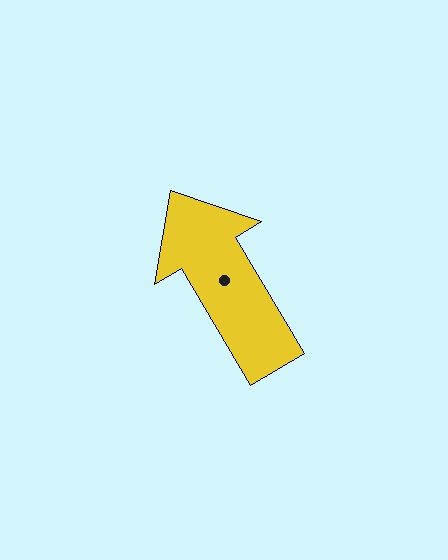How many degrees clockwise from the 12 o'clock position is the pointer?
Approximately 329 degrees.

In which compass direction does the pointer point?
Northwest.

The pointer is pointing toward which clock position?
Roughly 11 o'clock.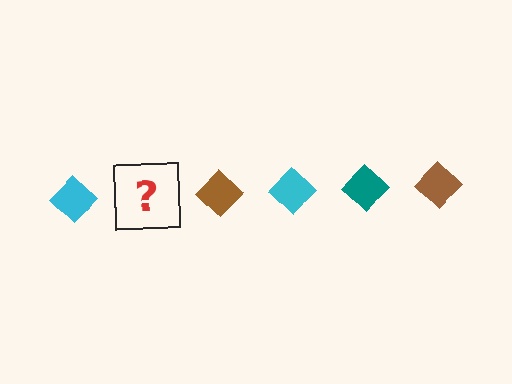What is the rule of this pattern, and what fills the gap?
The rule is that the pattern cycles through cyan, teal, brown diamonds. The gap should be filled with a teal diamond.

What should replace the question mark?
The question mark should be replaced with a teal diamond.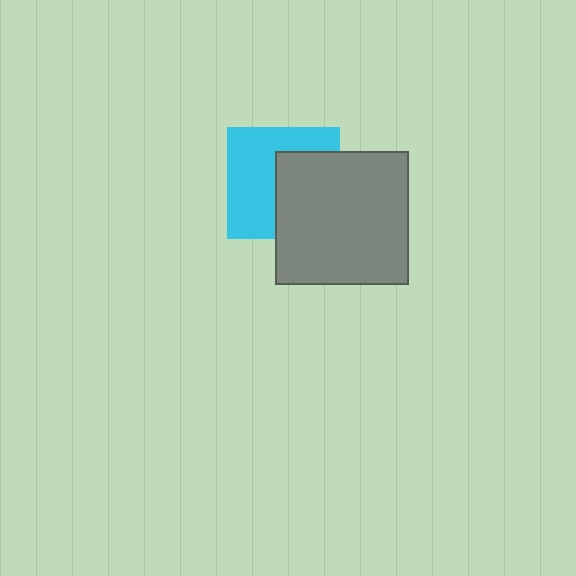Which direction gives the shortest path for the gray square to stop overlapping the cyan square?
Moving right gives the shortest separation.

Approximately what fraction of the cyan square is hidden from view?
Roughly 45% of the cyan square is hidden behind the gray square.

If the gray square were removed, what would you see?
You would see the complete cyan square.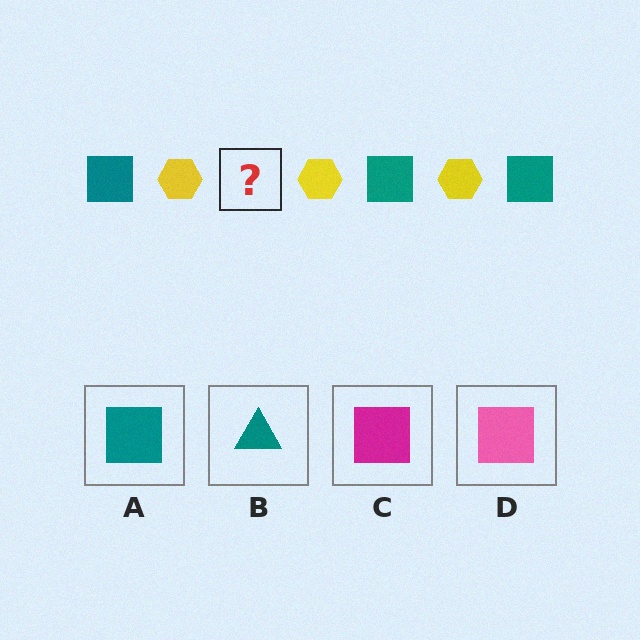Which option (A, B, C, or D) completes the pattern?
A.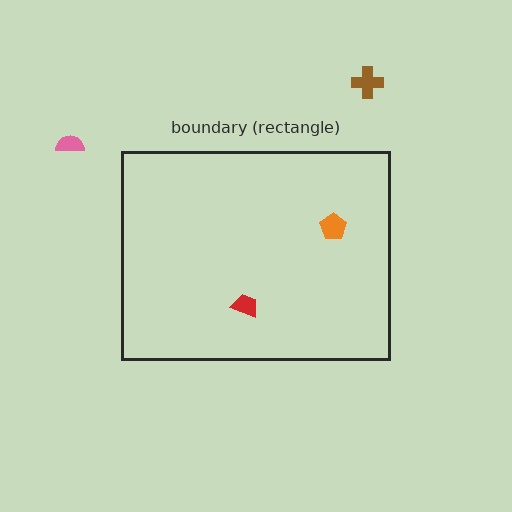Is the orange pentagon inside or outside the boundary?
Inside.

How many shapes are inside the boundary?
2 inside, 2 outside.